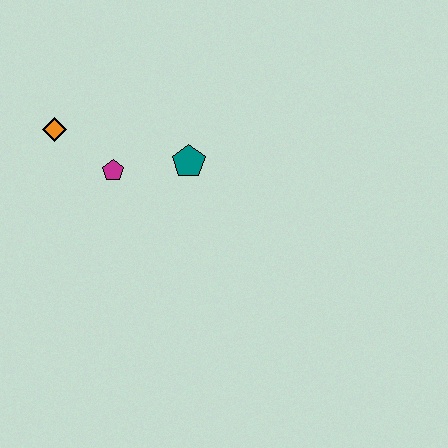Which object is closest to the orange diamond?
The magenta pentagon is closest to the orange diamond.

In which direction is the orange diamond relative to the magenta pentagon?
The orange diamond is to the left of the magenta pentagon.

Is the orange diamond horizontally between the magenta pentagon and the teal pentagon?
No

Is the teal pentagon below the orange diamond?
Yes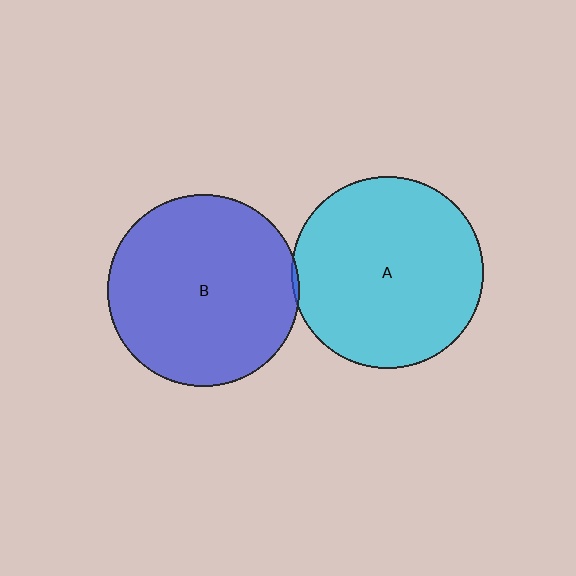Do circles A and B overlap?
Yes.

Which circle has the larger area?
Circle A (cyan).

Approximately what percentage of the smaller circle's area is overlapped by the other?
Approximately 5%.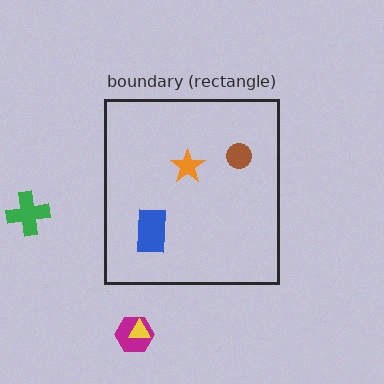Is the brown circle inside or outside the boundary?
Inside.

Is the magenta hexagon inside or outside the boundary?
Outside.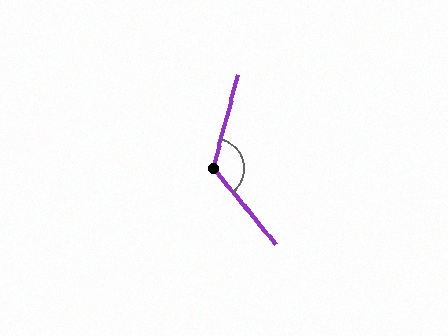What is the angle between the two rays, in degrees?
Approximately 126 degrees.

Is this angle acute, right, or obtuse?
It is obtuse.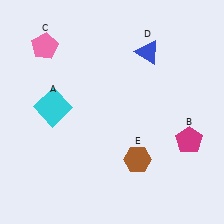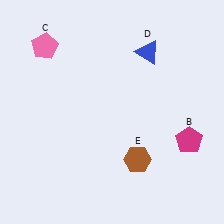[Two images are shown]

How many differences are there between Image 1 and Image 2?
There is 1 difference between the two images.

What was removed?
The cyan square (A) was removed in Image 2.